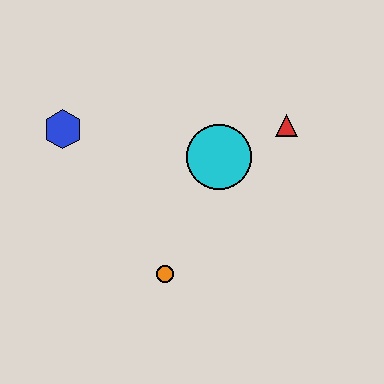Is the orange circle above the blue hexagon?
No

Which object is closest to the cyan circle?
The red triangle is closest to the cyan circle.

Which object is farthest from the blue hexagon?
The red triangle is farthest from the blue hexagon.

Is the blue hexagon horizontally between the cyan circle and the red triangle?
No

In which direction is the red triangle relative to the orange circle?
The red triangle is above the orange circle.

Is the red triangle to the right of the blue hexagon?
Yes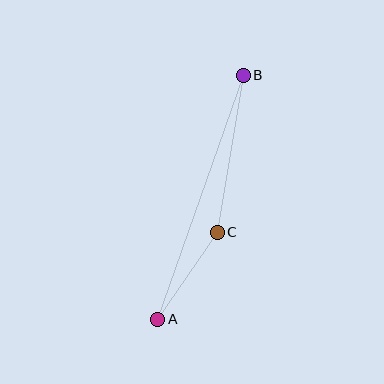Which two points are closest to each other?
Points A and C are closest to each other.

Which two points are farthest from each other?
Points A and B are farthest from each other.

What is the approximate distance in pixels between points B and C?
The distance between B and C is approximately 159 pixels.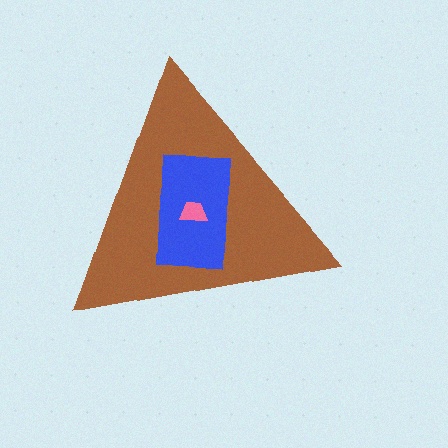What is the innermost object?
The pink trapezoid.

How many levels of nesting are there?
3.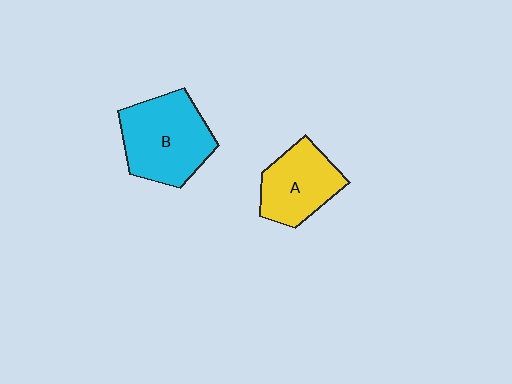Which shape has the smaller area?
Shape A (yellow).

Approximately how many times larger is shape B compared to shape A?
Approximately 1.4 times.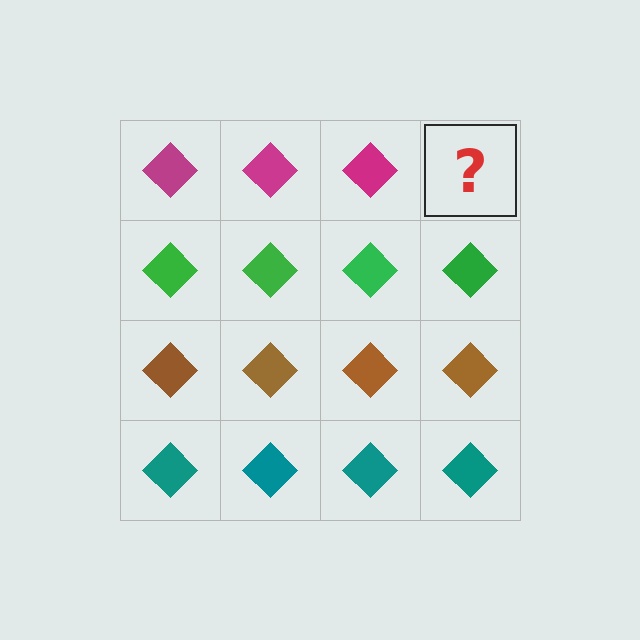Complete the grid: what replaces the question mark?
The question mark should be replaced with a magenta diamond.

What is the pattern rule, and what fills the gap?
The rule is that each row has a consistent color. The gap should be filled with a magenta diamond.